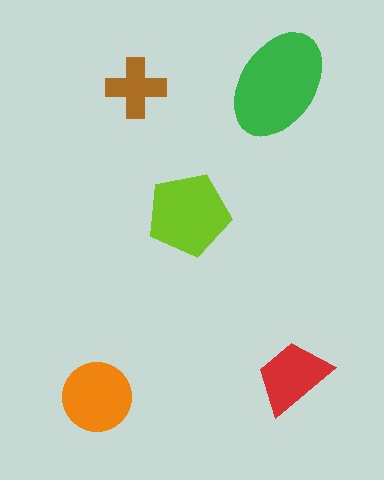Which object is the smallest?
The brown cross.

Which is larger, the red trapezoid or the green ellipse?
The green ellipse.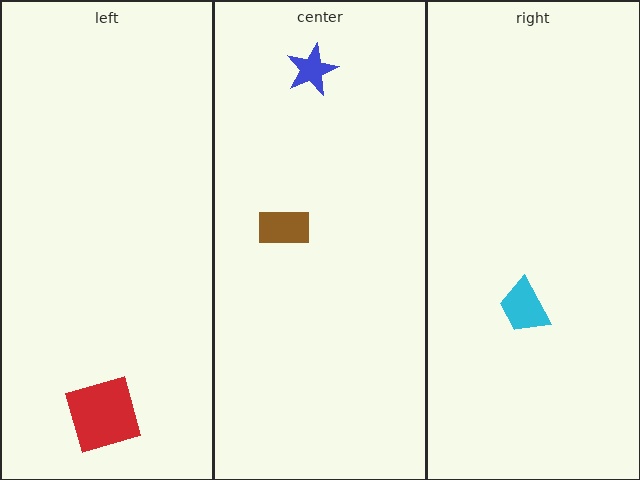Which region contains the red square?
The left region.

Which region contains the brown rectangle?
The center region.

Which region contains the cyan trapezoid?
The right region.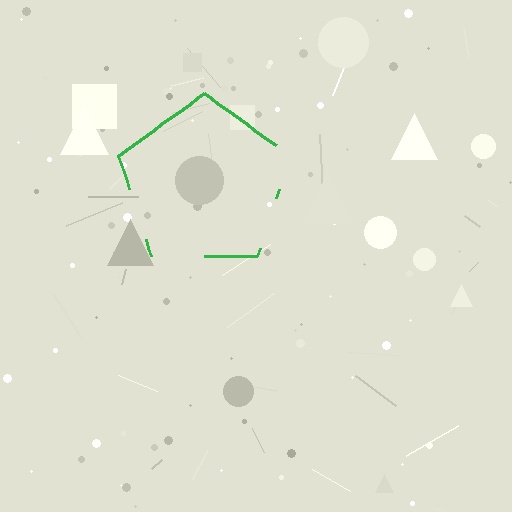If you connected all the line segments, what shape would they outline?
They would outline a pentagon.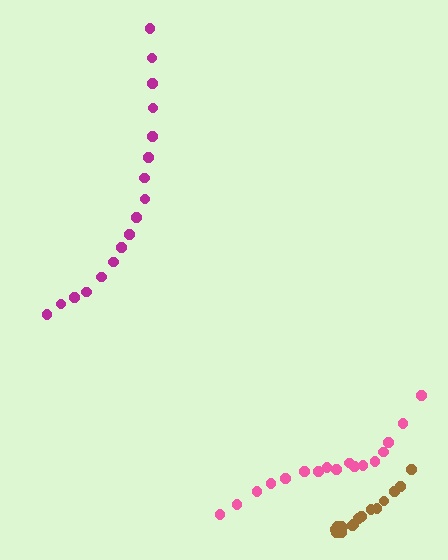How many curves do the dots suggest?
There are 3 distinct paths.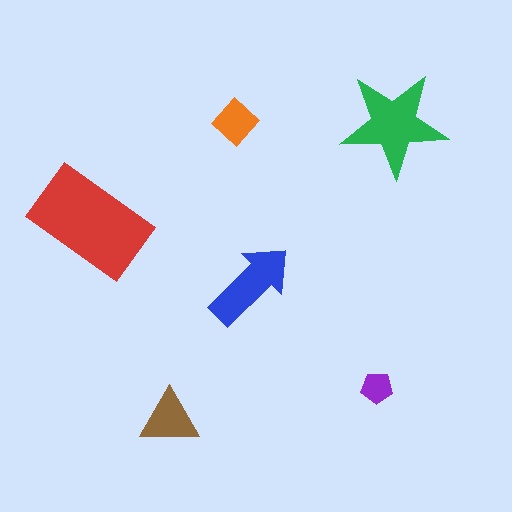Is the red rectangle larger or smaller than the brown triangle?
Larger.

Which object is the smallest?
The purple pentagon.